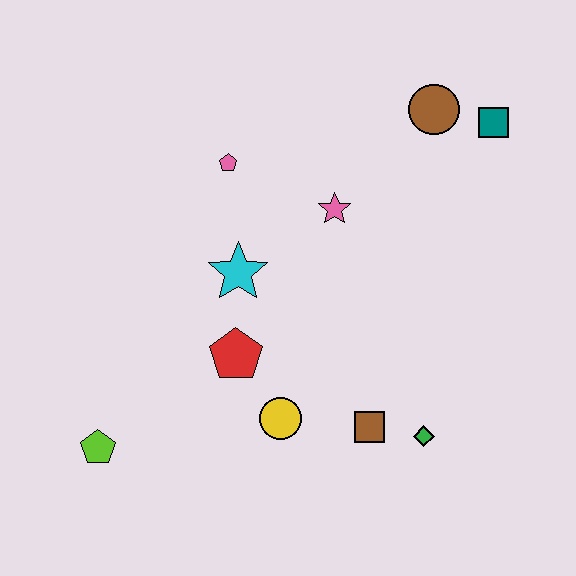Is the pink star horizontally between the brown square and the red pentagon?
Yes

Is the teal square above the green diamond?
Yes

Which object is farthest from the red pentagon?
The teal square is farthest from the red pentagon.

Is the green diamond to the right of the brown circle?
No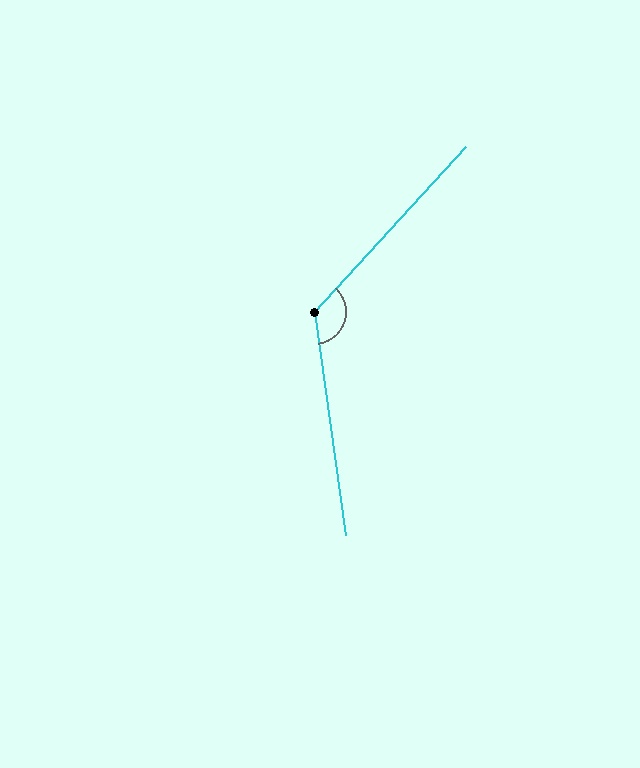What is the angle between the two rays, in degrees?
Approximately 129 degrees.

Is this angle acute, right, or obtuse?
It is obtuse.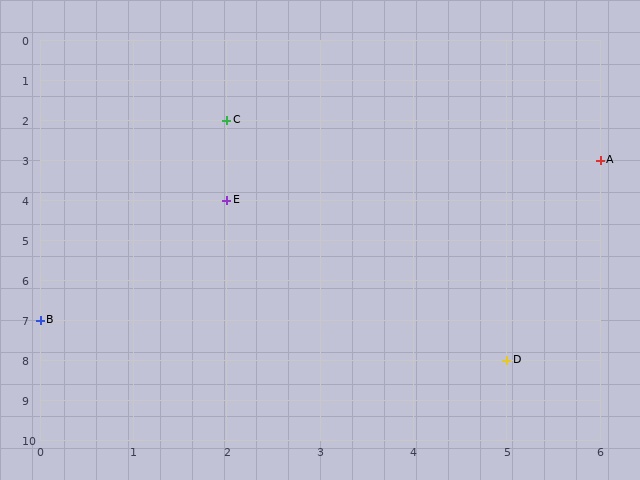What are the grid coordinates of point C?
Point C is at grid coordinates (2, 2).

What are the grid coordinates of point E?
Point E is at grid coordinates (2, 4).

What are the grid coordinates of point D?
Point D is at grid coordinates (5, 8).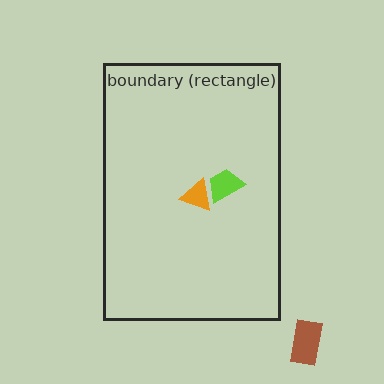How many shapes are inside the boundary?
2 inside, 1 outside.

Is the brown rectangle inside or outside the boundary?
Outside.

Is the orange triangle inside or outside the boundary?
Inside.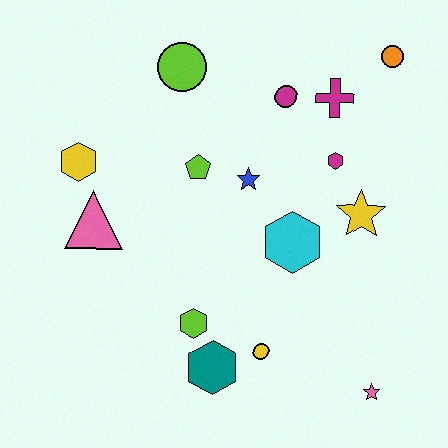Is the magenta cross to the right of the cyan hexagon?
Yes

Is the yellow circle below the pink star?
No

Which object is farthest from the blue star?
The pink star is farthest from the blue star.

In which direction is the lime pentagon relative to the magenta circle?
The lime pentagon is to the left of the magenta circle.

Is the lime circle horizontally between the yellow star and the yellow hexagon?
Yes